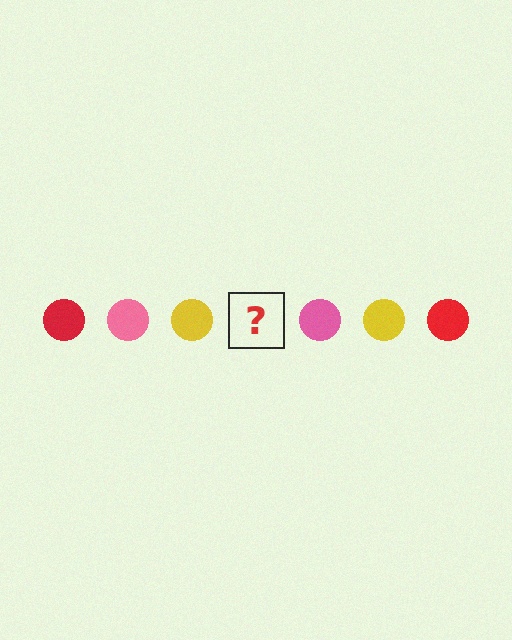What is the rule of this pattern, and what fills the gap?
The rule is that the pattern cycles through red, pink, yellow circles. The gap should be filled with a red circle.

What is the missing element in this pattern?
The missing element is a red circle.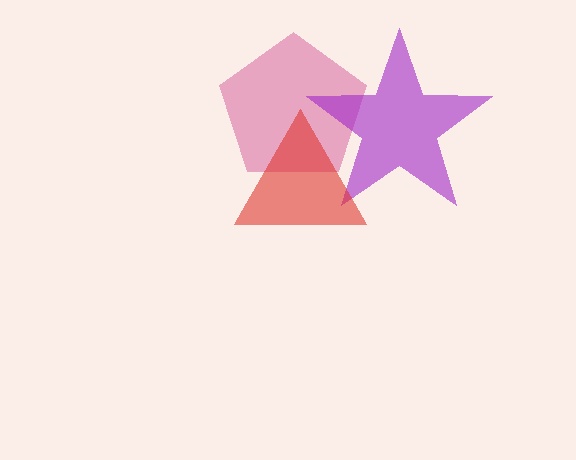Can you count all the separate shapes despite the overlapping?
Yes, there are 3 separate shapes.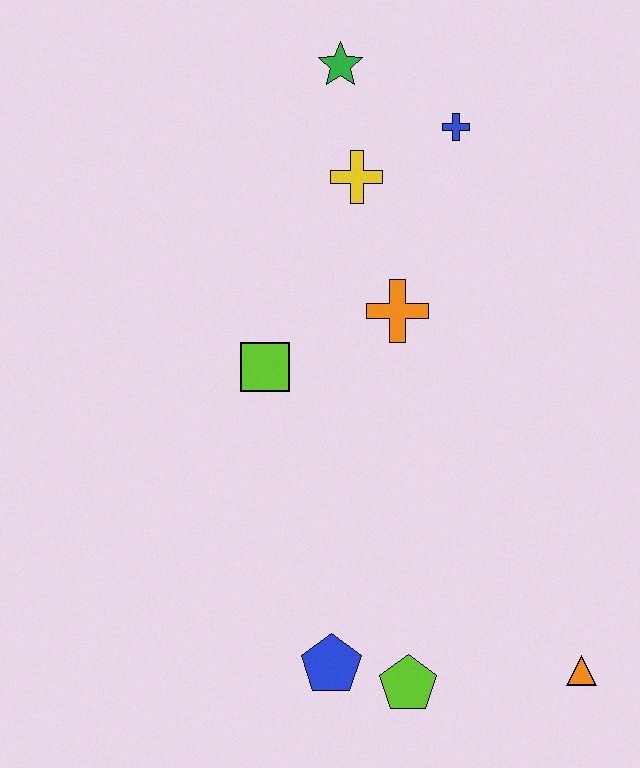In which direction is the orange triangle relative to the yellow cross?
The orange triangle is below the yellow cross.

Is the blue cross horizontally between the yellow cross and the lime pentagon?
No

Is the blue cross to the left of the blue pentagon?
No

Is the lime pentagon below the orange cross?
Yes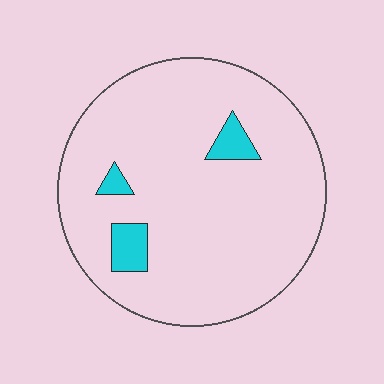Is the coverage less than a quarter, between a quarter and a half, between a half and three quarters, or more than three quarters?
Less than a quarter.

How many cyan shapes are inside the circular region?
3.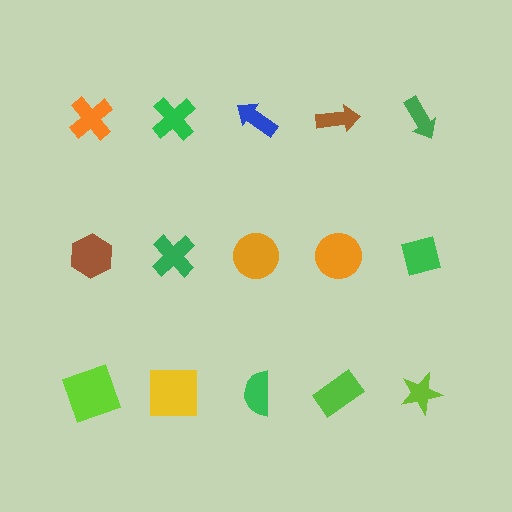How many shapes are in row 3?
5 shapes.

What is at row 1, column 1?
An orange cross.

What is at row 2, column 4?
An orange circle.